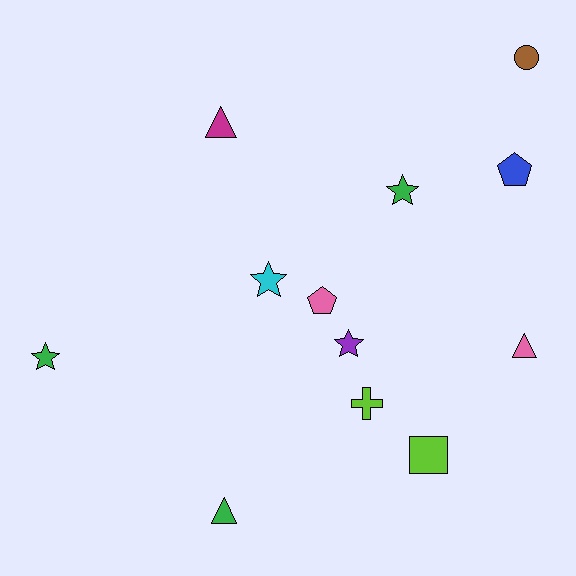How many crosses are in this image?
There is 1 cross.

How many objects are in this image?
There are 12 objects.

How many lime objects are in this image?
There are 2 lime objects.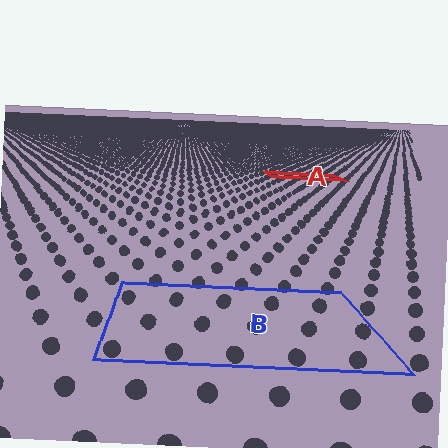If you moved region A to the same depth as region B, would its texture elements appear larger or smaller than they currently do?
They would appear larger. At a closer depth, the same texture elements are projected at a bigger on-screen size.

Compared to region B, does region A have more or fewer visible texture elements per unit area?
Region A has more texture elements per unit area — they are packed more densely because it is farther away.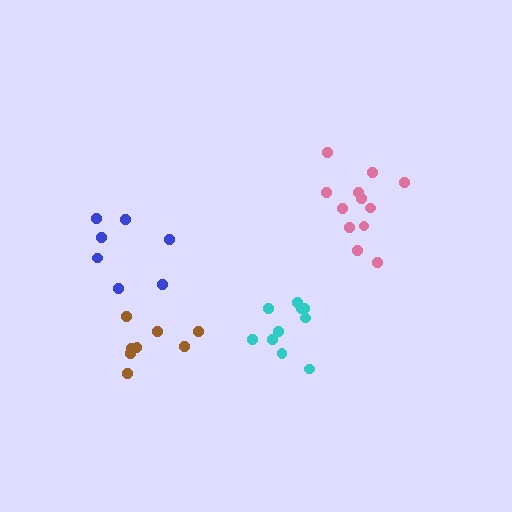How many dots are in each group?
Group 1: 10 dots, Group 2: 12 dots, Group 3: 8 dots, Group 4: 7 dots (37 total).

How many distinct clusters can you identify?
There are 4 distinct clusters.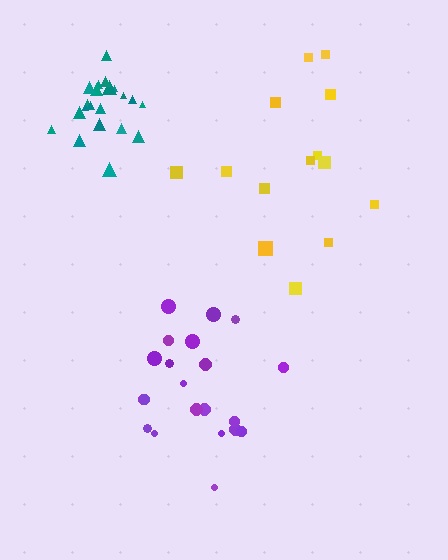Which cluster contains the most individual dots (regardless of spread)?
Teal (23).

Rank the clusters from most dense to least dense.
teal, purple, yellow.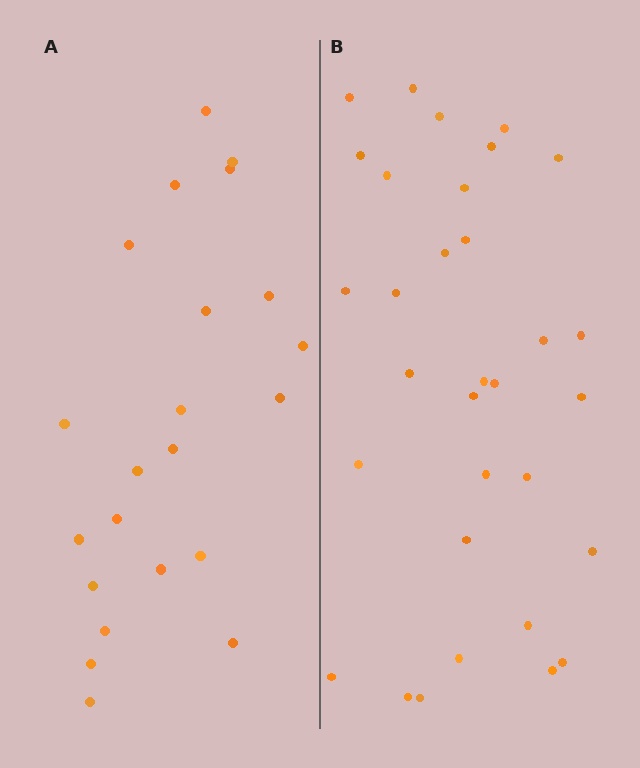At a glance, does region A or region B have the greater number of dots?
Region B (the right region) has more dots.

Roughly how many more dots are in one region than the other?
Region B has roughly 10 or so more dots than region A.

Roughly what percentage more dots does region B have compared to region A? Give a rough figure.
About 45% more.